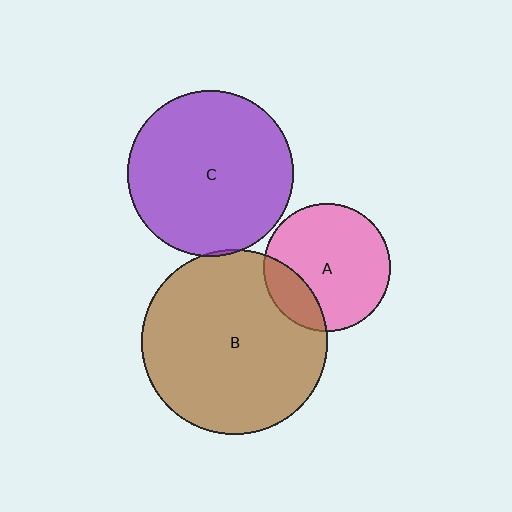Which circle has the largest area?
Circle B (brown).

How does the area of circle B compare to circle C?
Approximately 1.3 times.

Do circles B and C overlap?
Yes.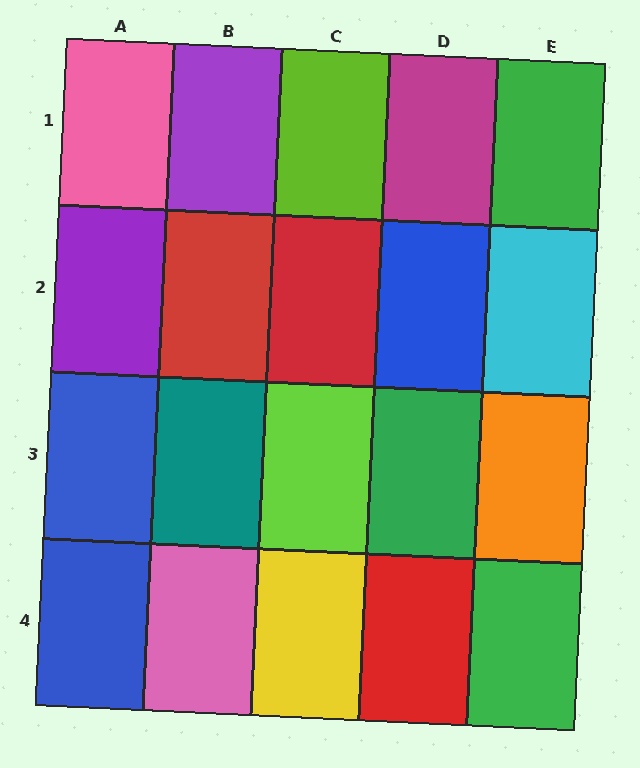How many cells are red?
3 cells are red.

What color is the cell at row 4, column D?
Red.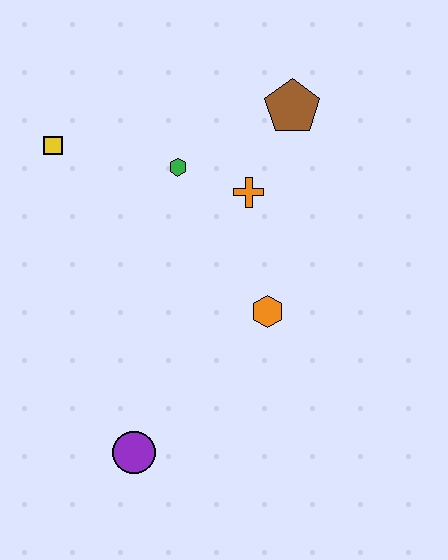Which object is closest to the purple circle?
The orange hexagon is closest to the purple circle.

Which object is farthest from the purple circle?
The brown pentagon is farthest from the purple circle.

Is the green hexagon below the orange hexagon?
No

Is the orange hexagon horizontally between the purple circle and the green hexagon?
No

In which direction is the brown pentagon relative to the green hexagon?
The brown pentagon is to the right of the green hexagon.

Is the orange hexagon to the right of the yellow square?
Yes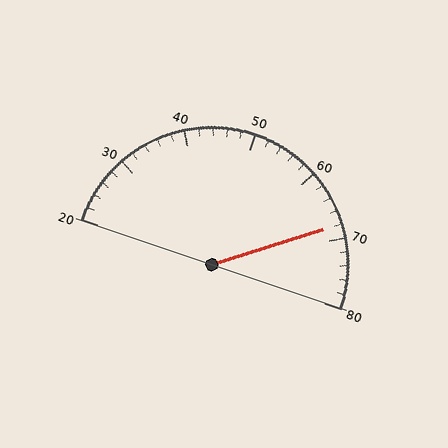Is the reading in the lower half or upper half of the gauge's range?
The reading is in the upper half of the range (20 to 80).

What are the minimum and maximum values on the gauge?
The gauge ranges from 20 to 80.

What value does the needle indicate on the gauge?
The needle indicates approximately 68.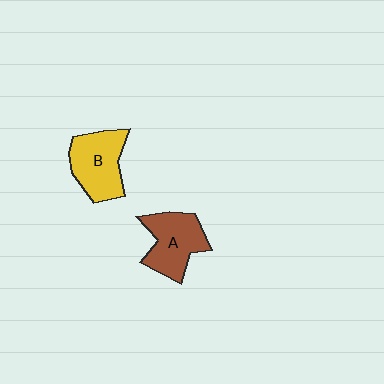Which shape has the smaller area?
Shape A (brown).